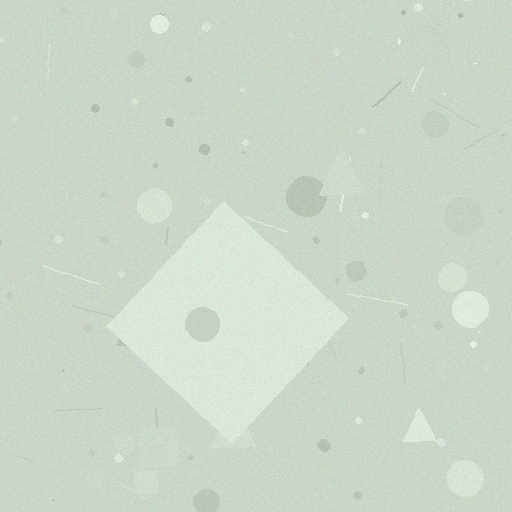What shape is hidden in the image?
A diamond is hidden in the image.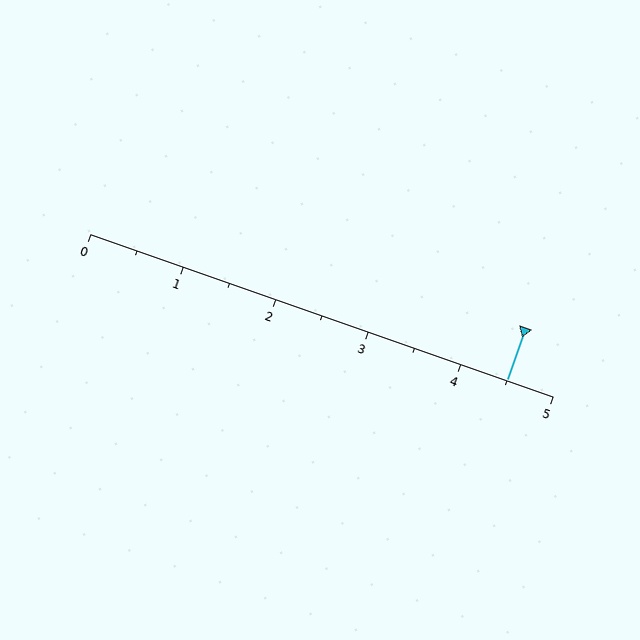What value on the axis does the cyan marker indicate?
The marker indicates approximately 4.5.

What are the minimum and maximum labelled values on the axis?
The axis runs from 0 to 5.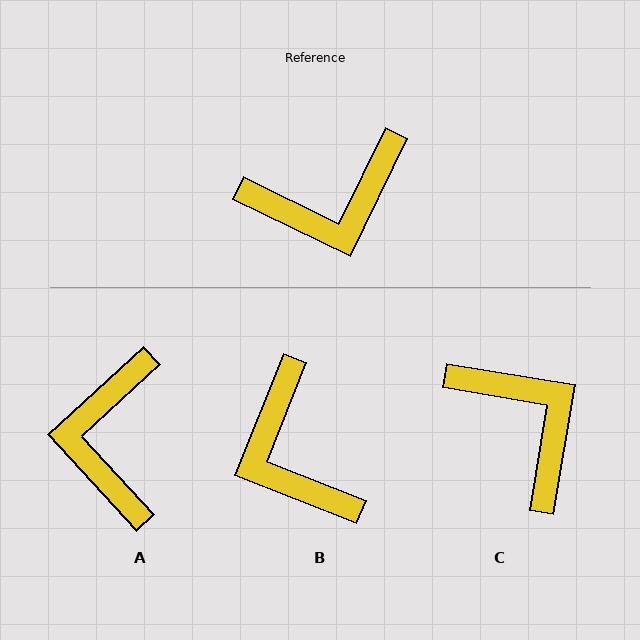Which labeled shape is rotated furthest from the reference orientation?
A, about 112 degrees away.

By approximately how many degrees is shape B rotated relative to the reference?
Approximately 86 degrees clockwise.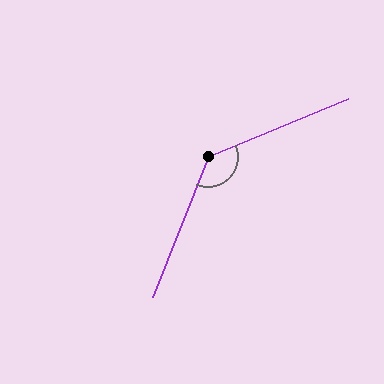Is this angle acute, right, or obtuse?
It is obtuse.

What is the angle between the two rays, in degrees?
Approximately 134 degrees.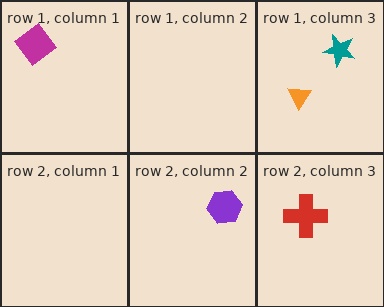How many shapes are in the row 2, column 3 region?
1.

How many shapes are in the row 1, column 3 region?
2.